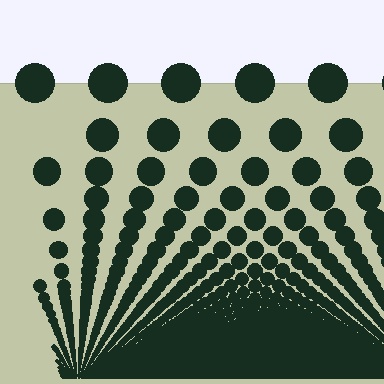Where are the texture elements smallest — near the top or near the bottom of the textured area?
Near the bottom.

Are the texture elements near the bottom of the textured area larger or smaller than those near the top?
Smaller. The gradient is inverted — elements near the bottom are smaller and denser.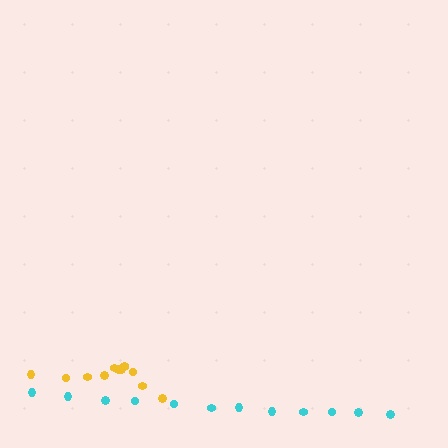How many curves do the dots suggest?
There are 2 distinct paths.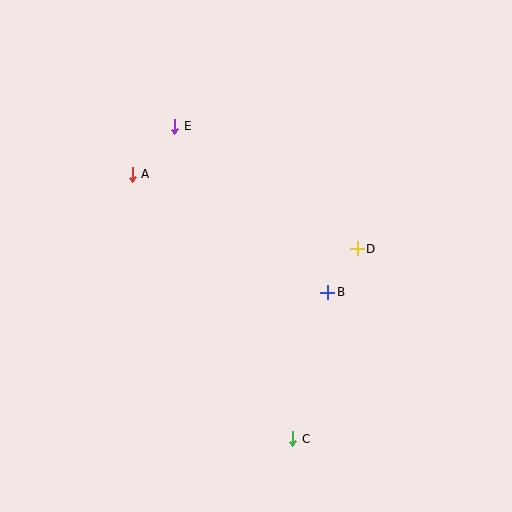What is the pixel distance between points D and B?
The distance between D and B is 53 pixels.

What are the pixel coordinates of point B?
Point B is at (328, 292).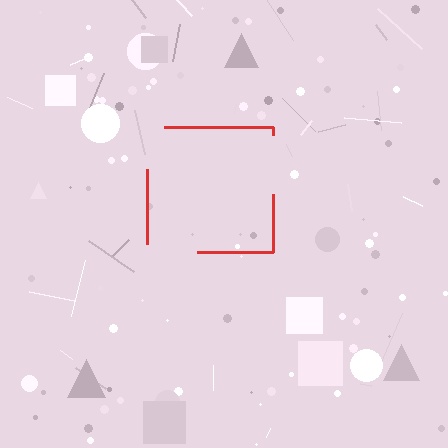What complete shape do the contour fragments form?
The contour fragments form a square.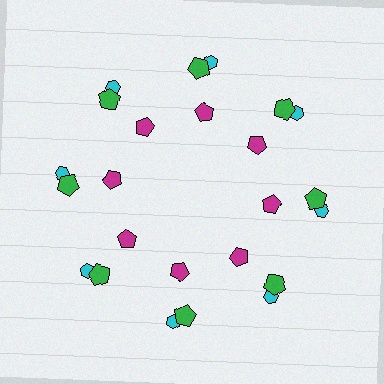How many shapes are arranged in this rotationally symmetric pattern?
There are 24 shapes, arranged in 8 groups of 3.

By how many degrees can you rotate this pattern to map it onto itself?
The pattern maps onto itself every 45 degrees of rotation.